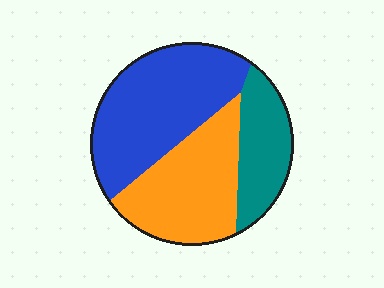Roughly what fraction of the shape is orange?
Orange takes up about one third (1/3) of the shape.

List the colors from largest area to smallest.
From largest to smallest: blue, orange, teal.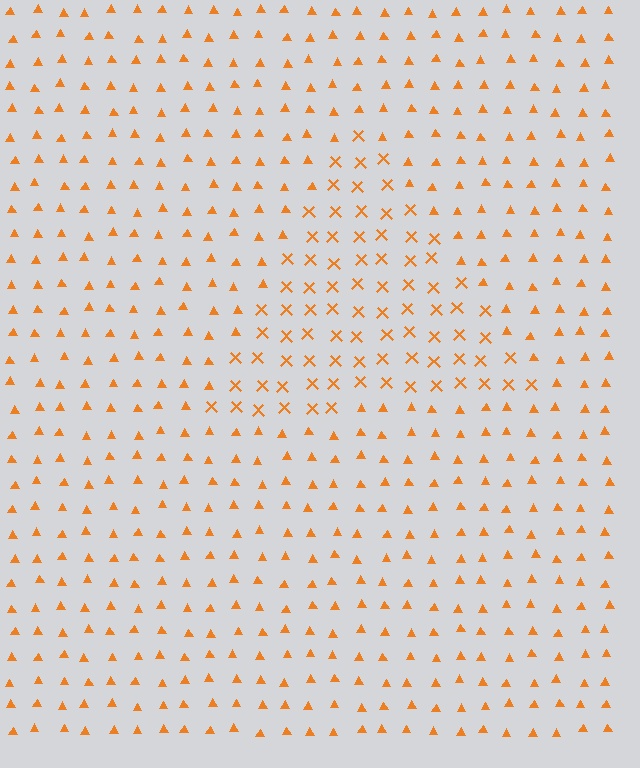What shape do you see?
I see a triangle.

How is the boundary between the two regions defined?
The boundary is defined by a change in element shape: X marks inside vs. triangles outside. All elements share the same color and spacing.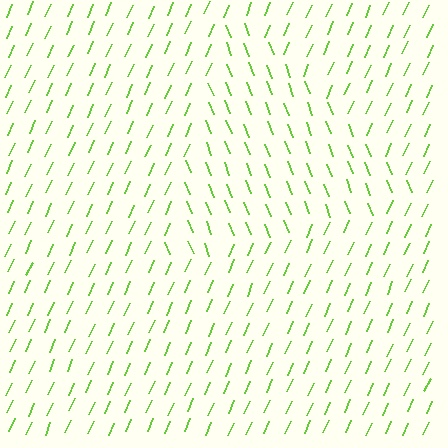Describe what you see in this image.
The image is filled with small lime line segments. A triangle region in the image has lines oriented differently from the surrounding lines, creating a visible texture boundary.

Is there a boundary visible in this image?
Yes, there is a texture boundary formed by a change in line orientation.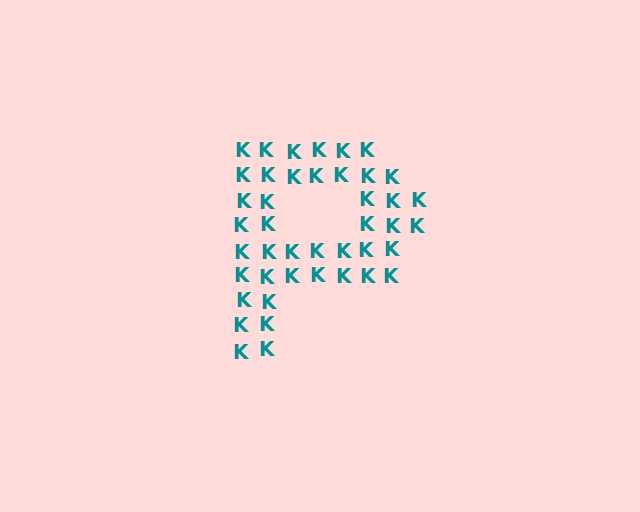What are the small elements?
The small elements are letter K's.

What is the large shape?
The large shape is the letter P.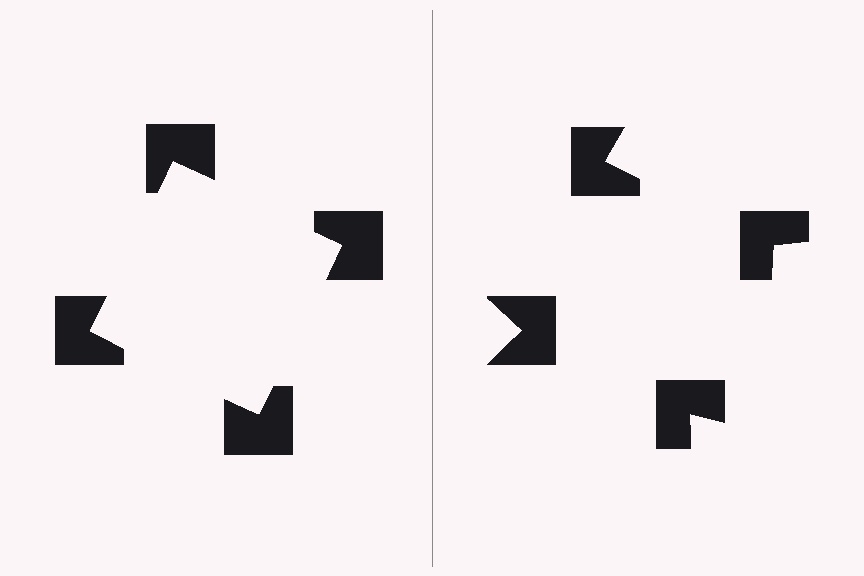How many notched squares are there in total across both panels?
8 — 4 on each side.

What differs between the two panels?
The notched squares are positioned identically on both sides; only the wedge orientations differ. On the left they align to a square; on the right they are misaligned.